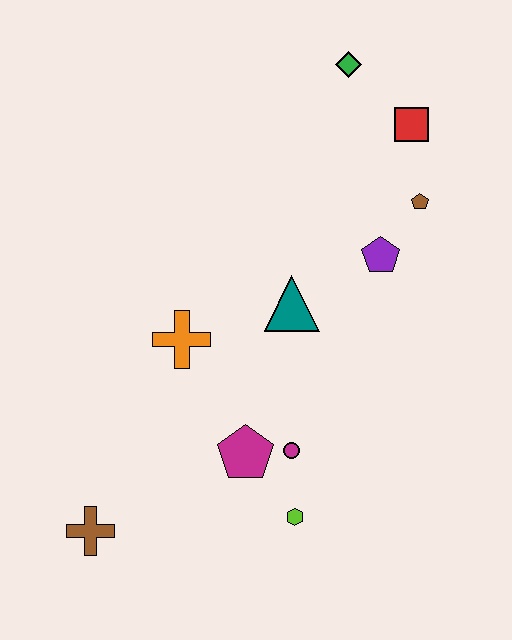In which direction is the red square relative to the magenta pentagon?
The red square is above the magenta pentagon.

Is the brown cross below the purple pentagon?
Yes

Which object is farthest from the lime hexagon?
The green diamond is farthest from the lime hexagon.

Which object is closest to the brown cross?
The magenta pentagon is closest to the brown cross.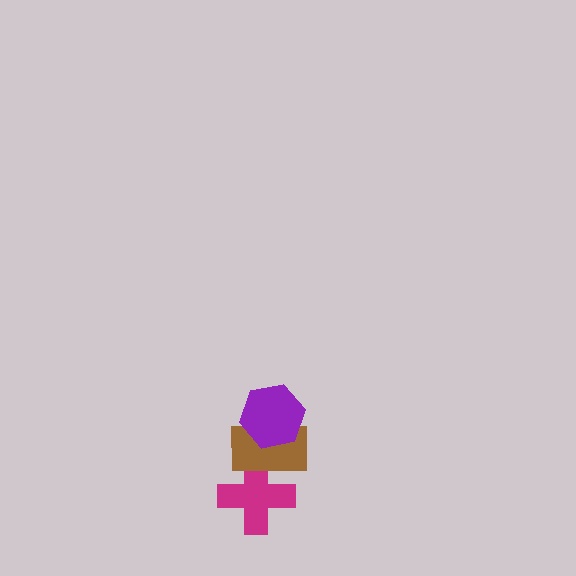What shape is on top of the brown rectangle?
The purple hexagon is on top of the brown rectangle.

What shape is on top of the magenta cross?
The brown rectangle is on top of the magenta cross.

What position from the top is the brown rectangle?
The brown rectangle is 2nd from the top.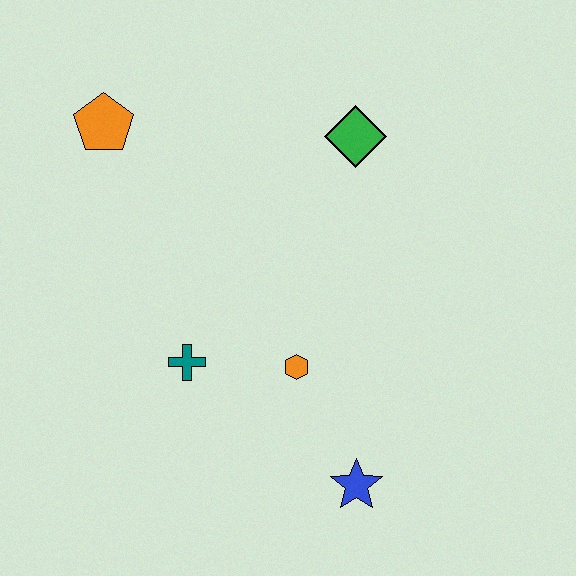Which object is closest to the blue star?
The orange hexagon is closest to the blue star.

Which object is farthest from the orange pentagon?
The blue star is farthest from the orange pentagon.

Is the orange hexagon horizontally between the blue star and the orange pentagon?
Yes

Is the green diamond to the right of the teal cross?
Yes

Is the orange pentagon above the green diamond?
Yes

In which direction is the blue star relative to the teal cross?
The blue star is to the right of the teal cross.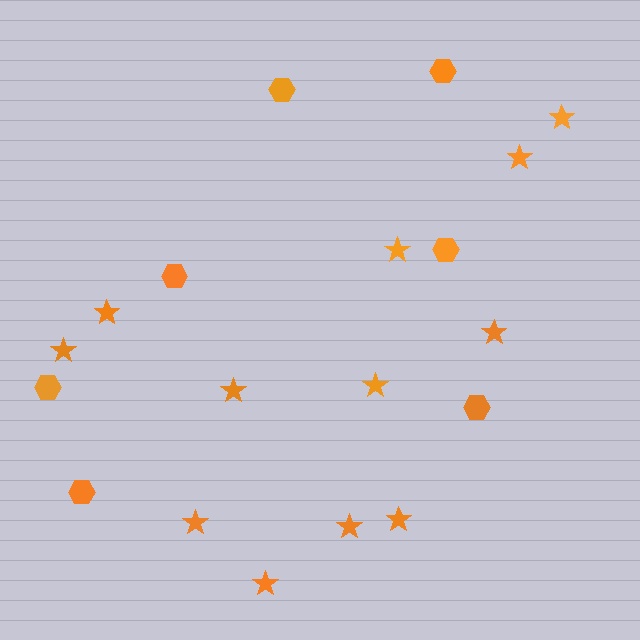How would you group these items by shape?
There are 2 groups: one group of stars (12) and one group of hexagons (7).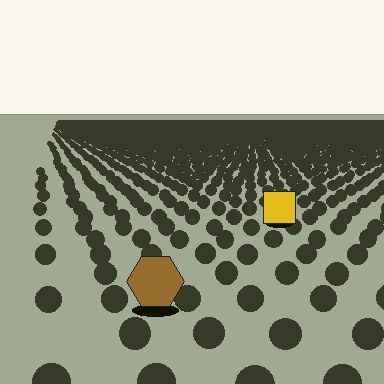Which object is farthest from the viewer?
The yellow square is farthest from the viewer. It appears smaller and the ground texture around it is denser.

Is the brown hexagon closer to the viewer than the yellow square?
Yes. The brown hexagon is closer — you can tell from the texture gradient: the ground texture is coarser near it.